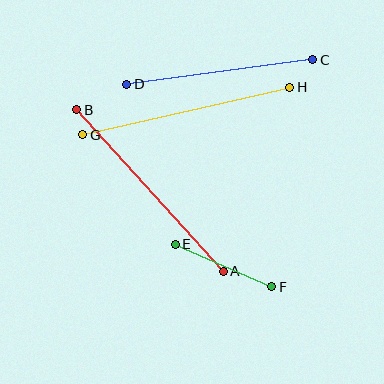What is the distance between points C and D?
The distance is approximately 188 pixels.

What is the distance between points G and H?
The distance is approximately 213 pixels.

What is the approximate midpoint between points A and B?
The midpoint is at approximately (150, 190) pixels.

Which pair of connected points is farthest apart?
Points A and B are farthest apart.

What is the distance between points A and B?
The distance is approximately 218 pixels.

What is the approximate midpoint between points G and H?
The midpoint is at approximately (186, 111) pixels.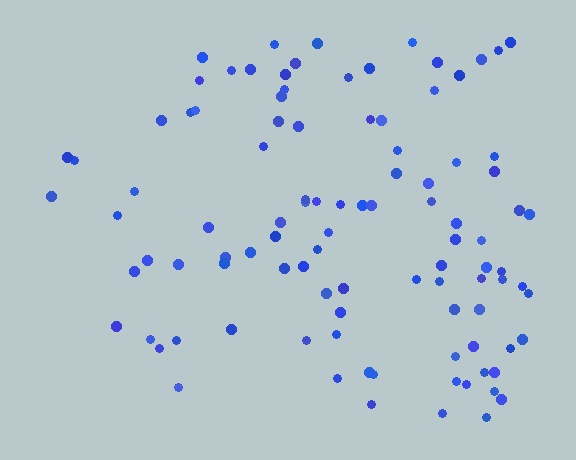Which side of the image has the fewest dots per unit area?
The left.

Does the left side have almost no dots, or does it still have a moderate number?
Still a moderate number, just noticeably fewer than the right.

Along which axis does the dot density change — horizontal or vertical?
Horizontal.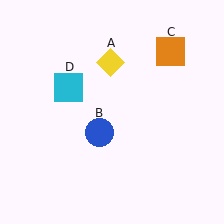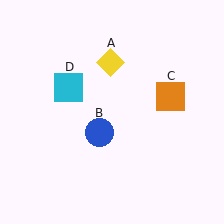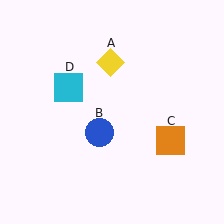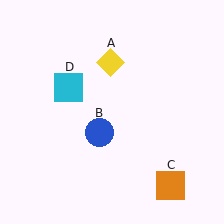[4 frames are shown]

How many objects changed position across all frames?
1 object changed position: orange square (object C).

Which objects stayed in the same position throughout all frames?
Yellow diamond (object A) and blue circle (object B) and cyan square (object D) remained stationary.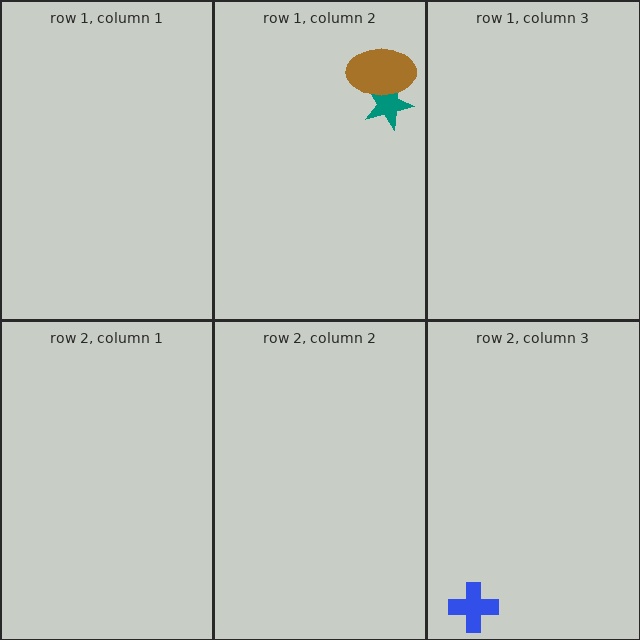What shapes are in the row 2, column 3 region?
The blue cross.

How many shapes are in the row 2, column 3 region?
1.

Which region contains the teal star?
The row 1, column 2 region.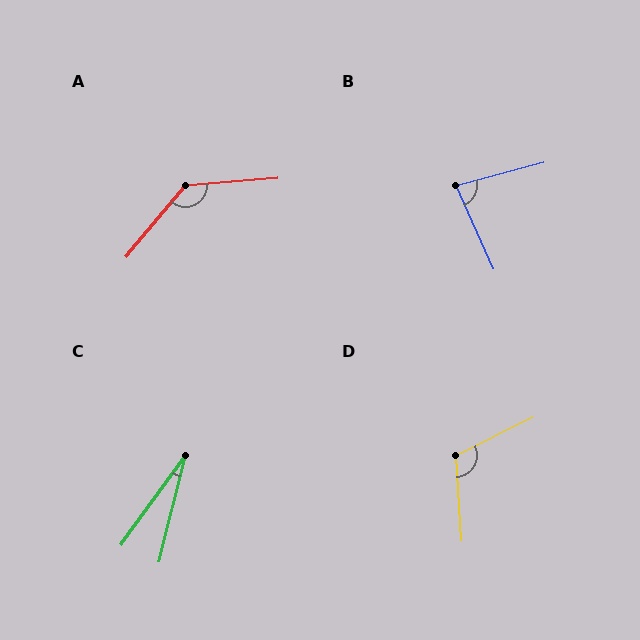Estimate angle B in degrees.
Approximately 80 degrees.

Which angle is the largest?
A, at approximately 134 degrees.